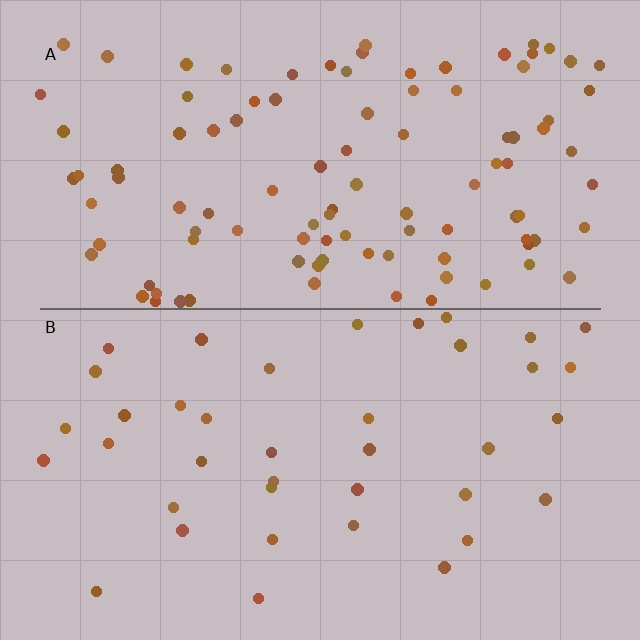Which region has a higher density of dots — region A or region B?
A (the top).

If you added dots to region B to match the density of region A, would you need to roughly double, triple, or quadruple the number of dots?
Approximately triple.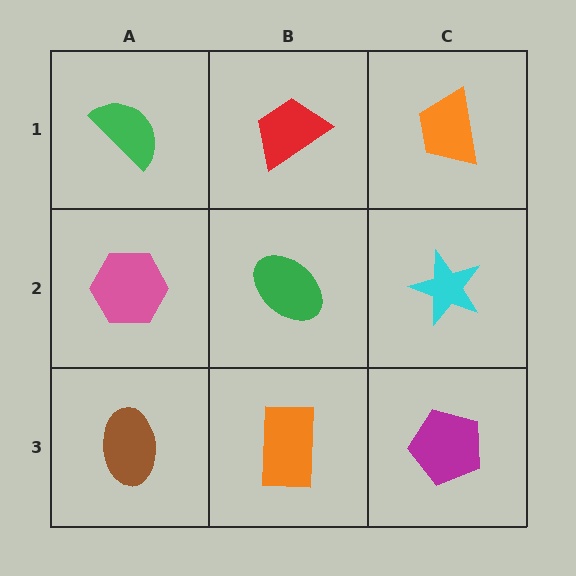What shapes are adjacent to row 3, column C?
A cyan star (row 2, column C), an orange rectangle (row 3, column B).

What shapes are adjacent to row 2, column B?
A red trapezoid (row 1, column B), an orange rectangle (row 3, column B), a pink hexagon (row 2, column A), a cyan star (row 2, column C).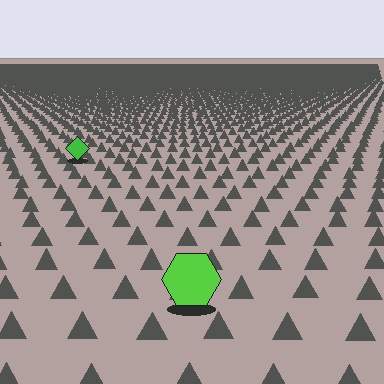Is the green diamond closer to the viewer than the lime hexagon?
No. The lime hexagon is closer — you can tell from the texture gradient: the ground texture is coarser near it.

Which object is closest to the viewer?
The lime hexagon is closest. The texture marks near it are larger and more spread out.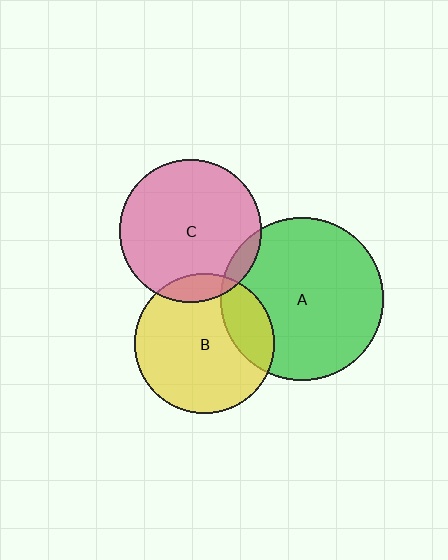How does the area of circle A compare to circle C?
Approximately 1.3 times.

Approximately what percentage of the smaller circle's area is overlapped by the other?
Approximately 5%.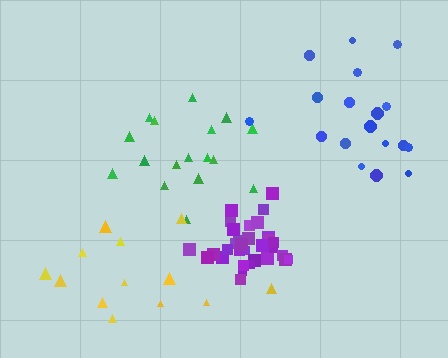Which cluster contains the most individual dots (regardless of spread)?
Purple (32).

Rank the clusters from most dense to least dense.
purple, green, blue, yellow.